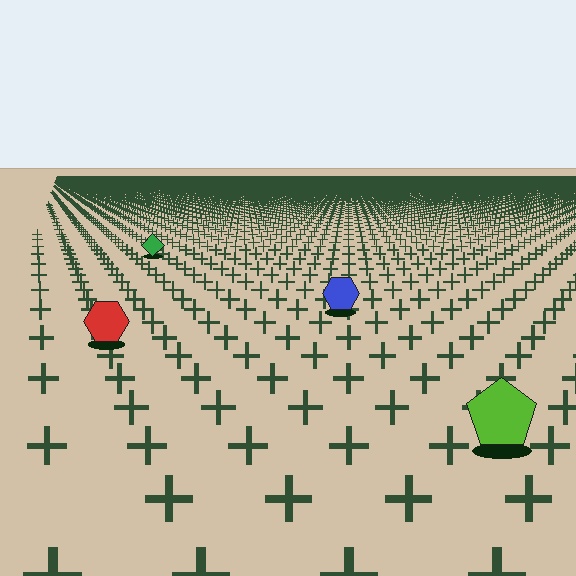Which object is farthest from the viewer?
The green diamond is farthest from the viewer. It appears smaller and the ground texture around it is denser.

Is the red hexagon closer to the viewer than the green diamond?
Yes. The red hexagon is closer — you can tell from the texture gradient: the ground texture is coarser near it.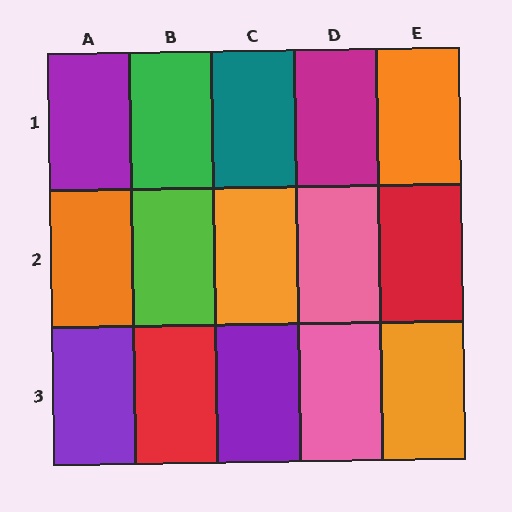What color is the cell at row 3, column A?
Purple.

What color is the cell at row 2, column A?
Orange.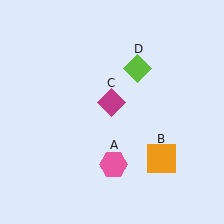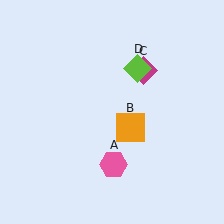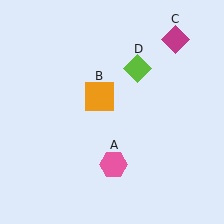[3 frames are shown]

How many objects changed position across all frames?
2 objects changed position: orange square (object B), magenta diamond (object C).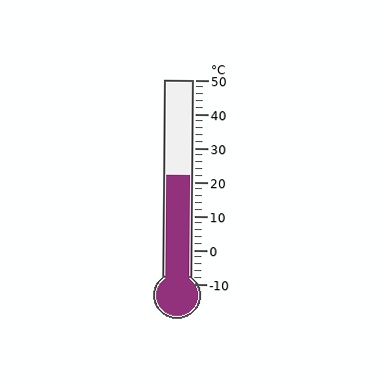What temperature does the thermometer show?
The thermometer shows approximately 22°C.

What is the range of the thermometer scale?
The thermometer scale ranges from -10°C to 50°C.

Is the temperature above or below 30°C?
The temperature is below 30°C.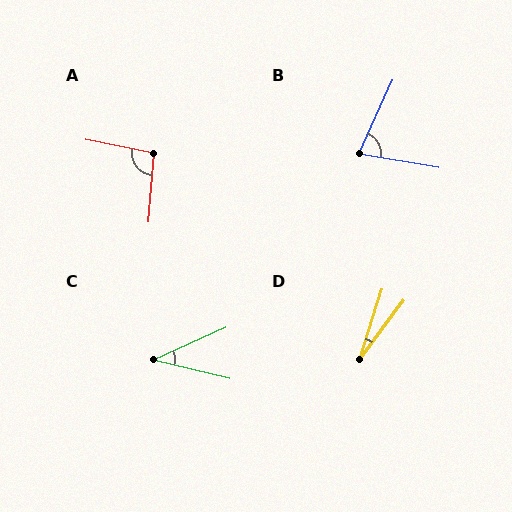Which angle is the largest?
A, at approximately 97 degrees.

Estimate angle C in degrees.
Approximately 38 degrees.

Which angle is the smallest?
D, at approximately 19 degrees.